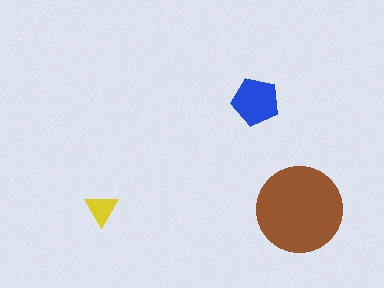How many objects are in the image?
There are 3 objects in the image.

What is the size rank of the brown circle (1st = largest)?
1st.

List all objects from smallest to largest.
The yellow triangle, the blue pentagon, the brown circle.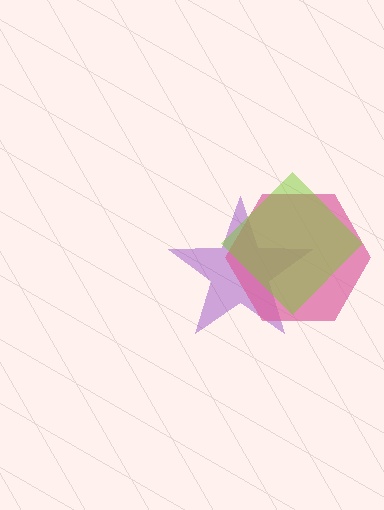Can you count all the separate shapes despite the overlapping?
Yes, there are 3 separate shapes.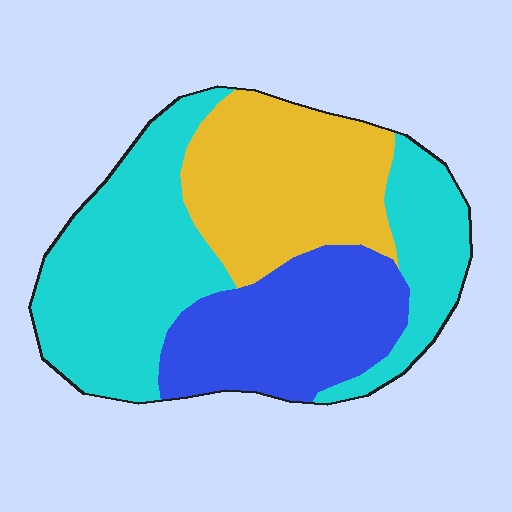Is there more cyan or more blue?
Cyan.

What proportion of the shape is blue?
Blue covers about 25% of the shape.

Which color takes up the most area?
Cyan, at roughly 45%.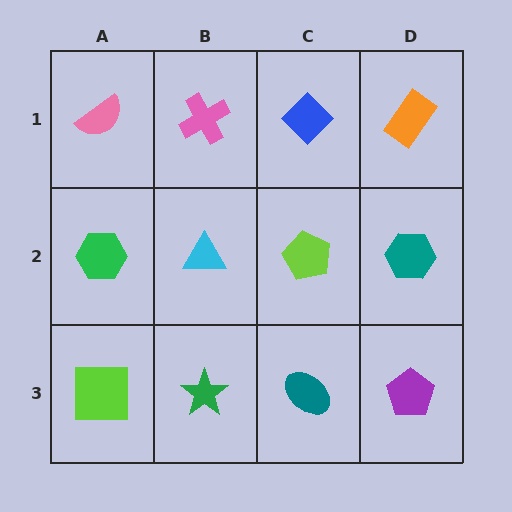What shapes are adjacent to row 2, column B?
A pink cross (row 1, column B), a green star (row 3, column B), a green hexagon (row 2, column A), a lime pentagon (row 2, column C).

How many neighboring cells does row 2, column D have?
3.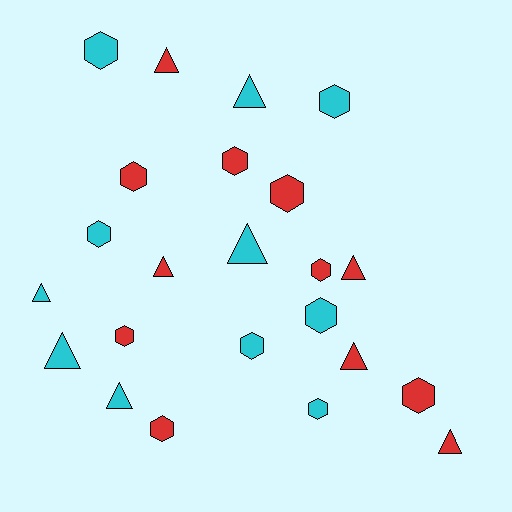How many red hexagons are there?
There are 7 red hexagons.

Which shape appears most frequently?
Hexagon, with 13 objects.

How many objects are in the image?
There are 23 objects.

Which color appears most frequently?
Red, with 12 objects.